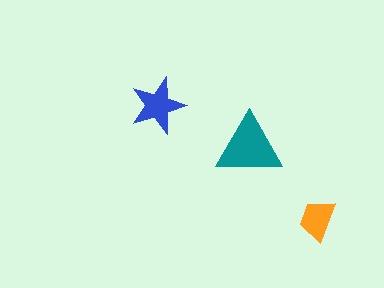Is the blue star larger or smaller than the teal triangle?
Smaller.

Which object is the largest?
The teal triangle.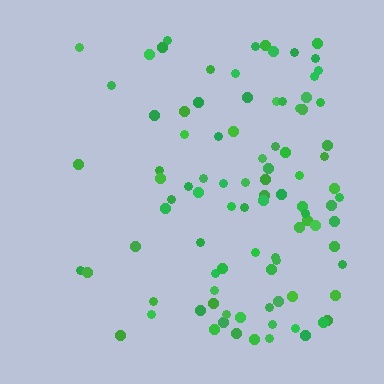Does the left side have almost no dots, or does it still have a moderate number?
Still a moderate number, just noticeably fewer than the right.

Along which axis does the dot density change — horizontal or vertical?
Horizontal.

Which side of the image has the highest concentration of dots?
The right.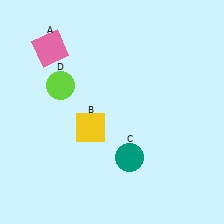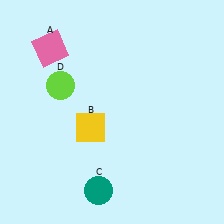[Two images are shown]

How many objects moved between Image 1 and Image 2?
1 object moved between the two images.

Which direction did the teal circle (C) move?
The teal circle (C) moved down.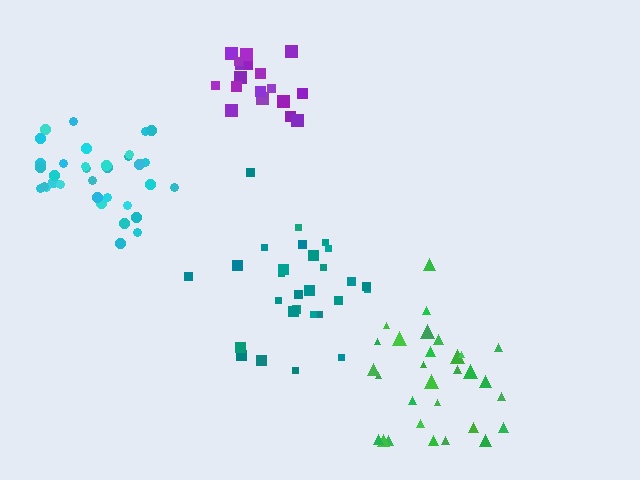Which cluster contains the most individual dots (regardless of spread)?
Cyan (34).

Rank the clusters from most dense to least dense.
purple, cyan, teal, green.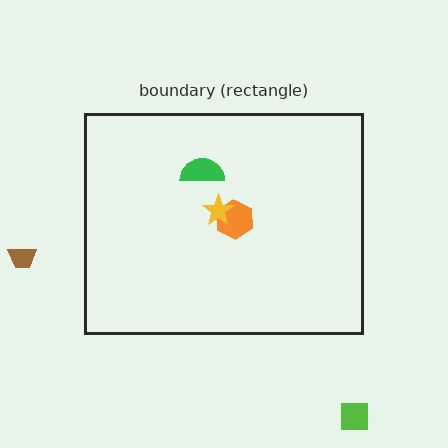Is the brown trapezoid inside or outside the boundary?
Outside.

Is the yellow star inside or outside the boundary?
Inside.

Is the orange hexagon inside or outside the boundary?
Inside.